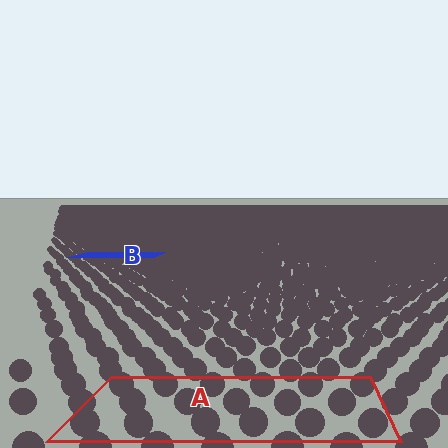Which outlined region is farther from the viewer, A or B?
Region B is farther from the viewer — the texture elements inside it appear smaller and more densely packed.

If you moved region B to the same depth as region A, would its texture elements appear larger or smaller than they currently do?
They would appear larger. At a closer depth, the same texture elements are projected at a bigger on-screen size.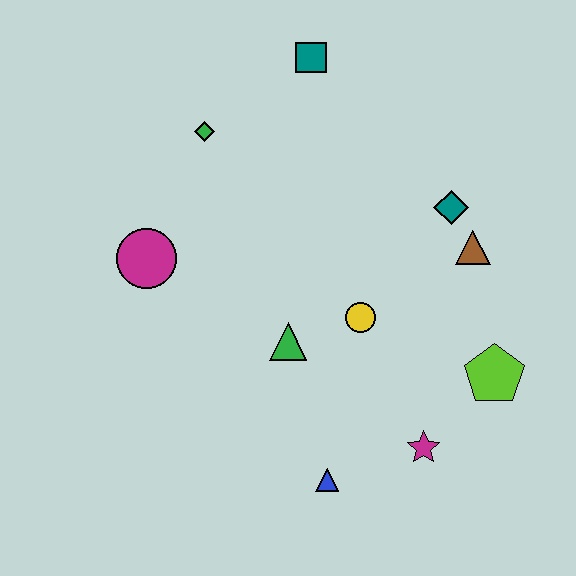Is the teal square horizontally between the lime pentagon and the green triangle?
Yes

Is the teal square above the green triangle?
Yes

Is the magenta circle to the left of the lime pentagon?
Yes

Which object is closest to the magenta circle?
The green diamond is closest to the magenta circle.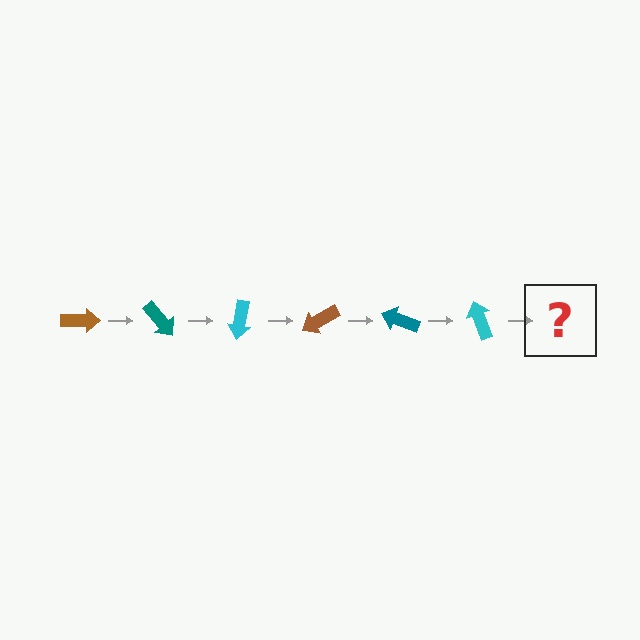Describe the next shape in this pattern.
It should be a brown arrow, rotated 300 degrees from the start.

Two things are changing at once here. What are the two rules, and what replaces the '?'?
The two rules are that it rotates 50 degrees each step and the color cycles through brown, teal, and cyan. The '?' should be a brown arrow, rotated 300 degrees from the start.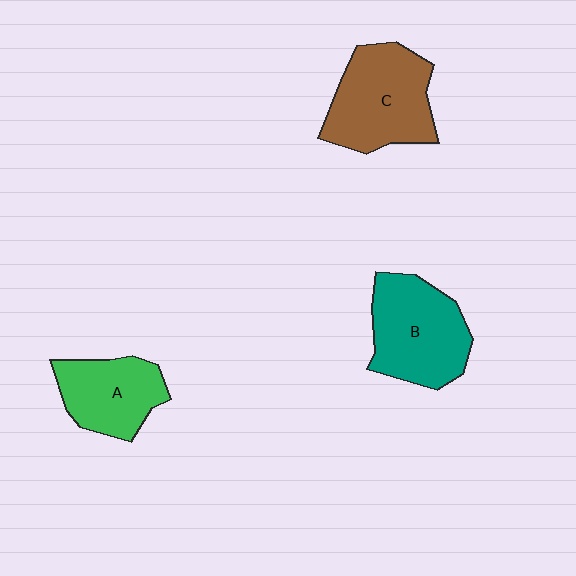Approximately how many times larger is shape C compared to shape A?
Approximately 1.4 times.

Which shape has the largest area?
Shape C (brown).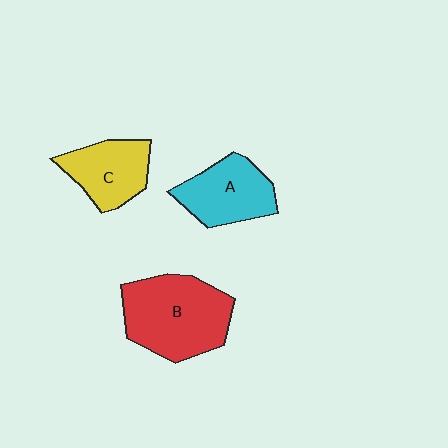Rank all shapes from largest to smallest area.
From largest to smallest: B (red), A (cyan), C (yellow).